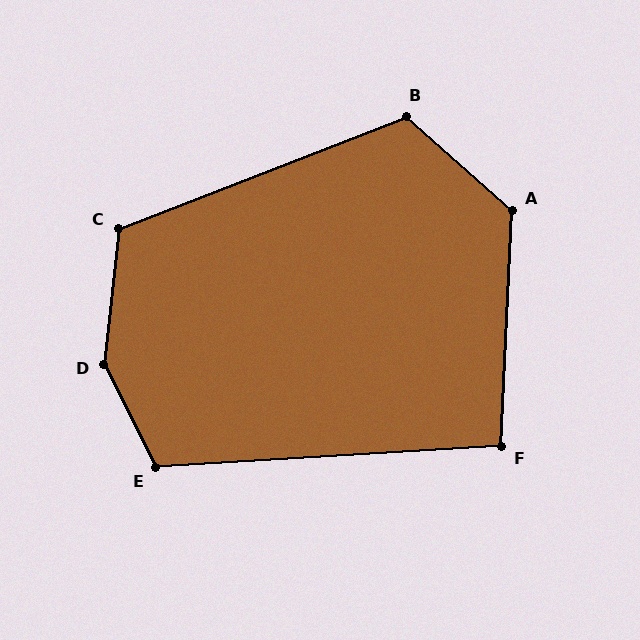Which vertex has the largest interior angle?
D, at approximately 147 degrees.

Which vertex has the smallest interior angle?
F, at approximately 96 degrees.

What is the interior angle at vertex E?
Approximately 113 degrees (obtuse).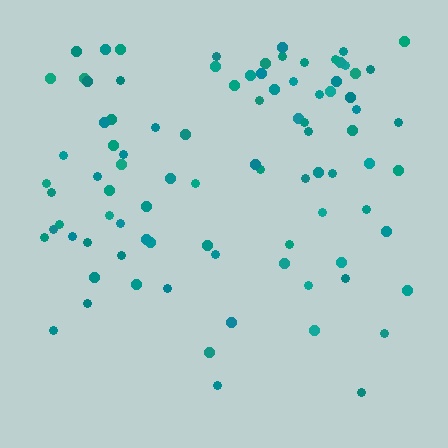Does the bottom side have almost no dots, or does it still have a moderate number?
Still a moderate number, just noticeably fewer than the top.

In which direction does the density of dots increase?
From bottom to top, with the top side densest.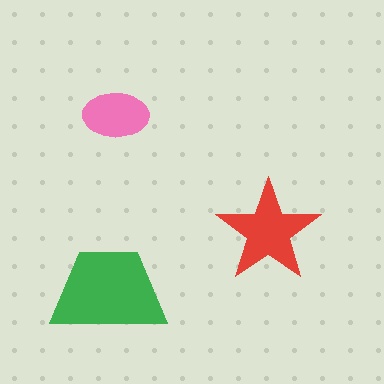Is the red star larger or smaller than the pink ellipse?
Larger.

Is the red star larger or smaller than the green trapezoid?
Smaller.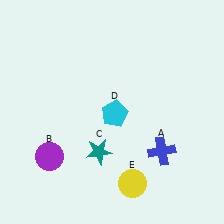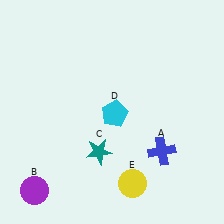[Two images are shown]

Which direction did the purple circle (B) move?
The purple circle (B) moved down.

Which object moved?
The purple circle (B) moved down.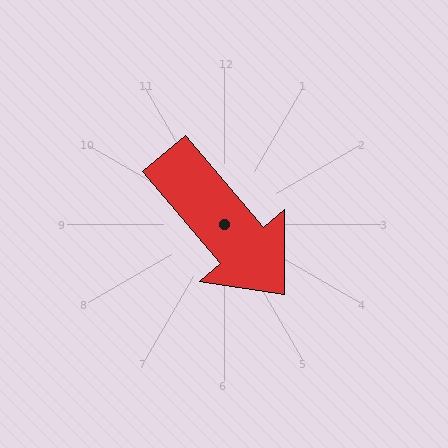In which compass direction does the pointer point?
Southeast.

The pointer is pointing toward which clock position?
Roughly 5 o'clock.